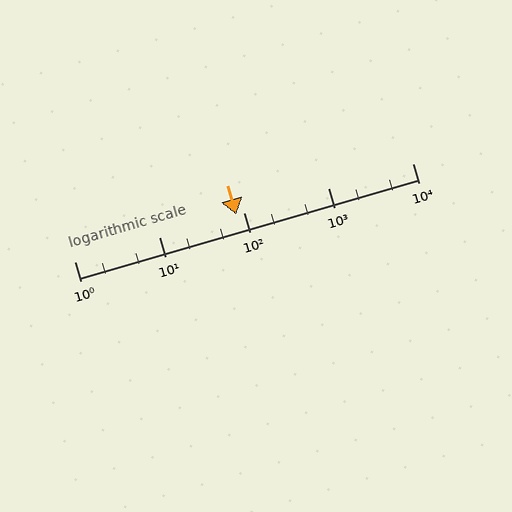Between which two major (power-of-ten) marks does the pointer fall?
The pointer is between 10 and 100.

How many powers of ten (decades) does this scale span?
The scale spans 4 decades, from 1 to 10000.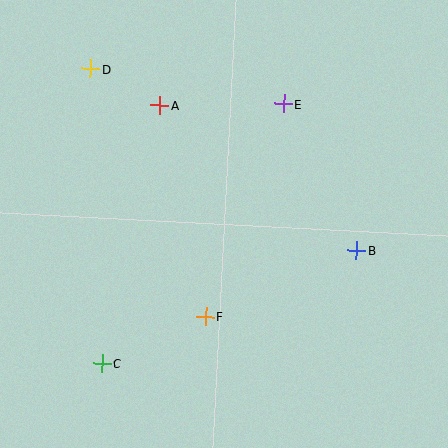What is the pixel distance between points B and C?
The distance between B and C is 279 pixels.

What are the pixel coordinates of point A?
Point A is at (160, 105).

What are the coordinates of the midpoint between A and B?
The midpoint between A and B is at (258, 178).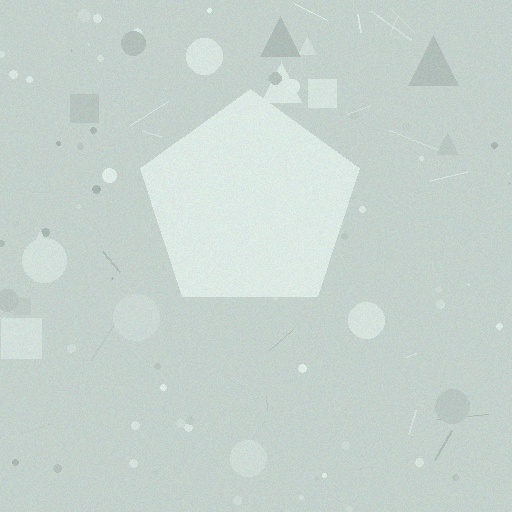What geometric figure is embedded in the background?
A pentagon is embedded in the background.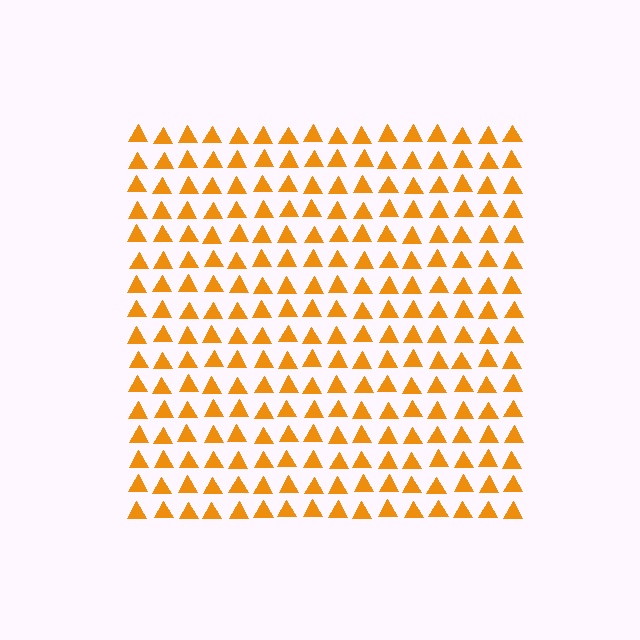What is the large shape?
The large shape is a square.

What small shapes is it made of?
It is made of small triangles.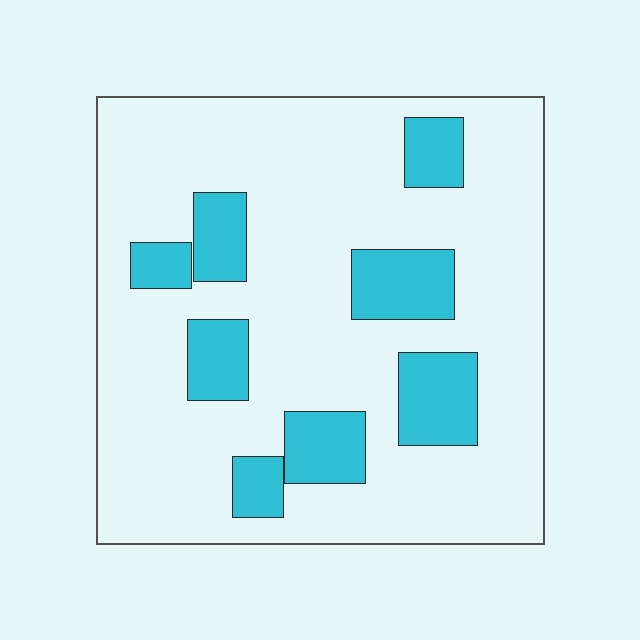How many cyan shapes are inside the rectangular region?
8.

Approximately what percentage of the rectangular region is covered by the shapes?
Approximately 20%.